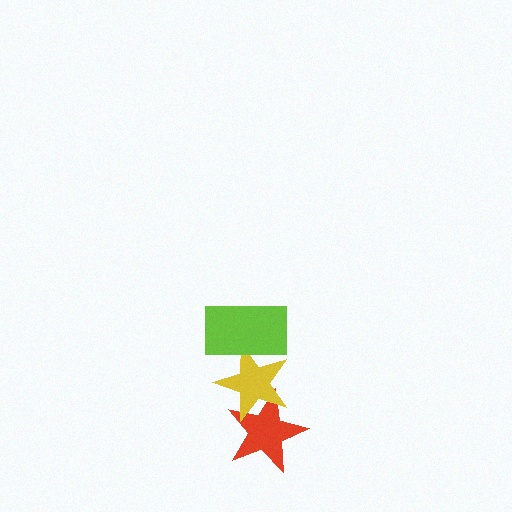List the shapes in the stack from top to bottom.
From top to bottom: the lime rectangle, the yellow star, the red star.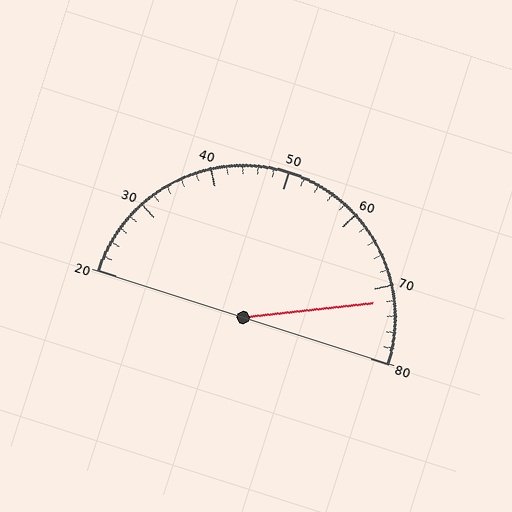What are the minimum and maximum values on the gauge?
The gauge ranges from 20 to 80.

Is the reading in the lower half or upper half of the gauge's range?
The reading is in the upper half of the range (20 to 80).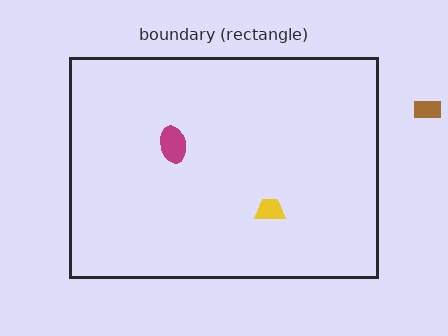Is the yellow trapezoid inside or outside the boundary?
Inside.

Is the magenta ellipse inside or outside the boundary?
Inside.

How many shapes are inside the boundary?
2 inside, 1 outside.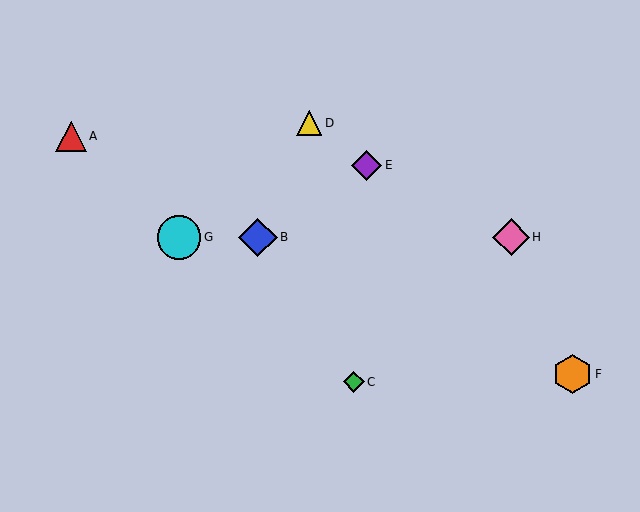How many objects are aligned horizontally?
3 objects (B, G, H) are aligned horizontally.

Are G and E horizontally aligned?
No, G is at y≈237 and E is at y≈165.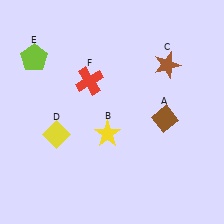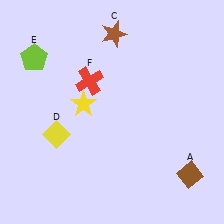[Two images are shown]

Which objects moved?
The objects that moved are: the brown diamond (A), the yellow star (B), the brown star (C).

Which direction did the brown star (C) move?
The brown star (C) moved left.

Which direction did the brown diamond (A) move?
The brown diamond (A) moved down.